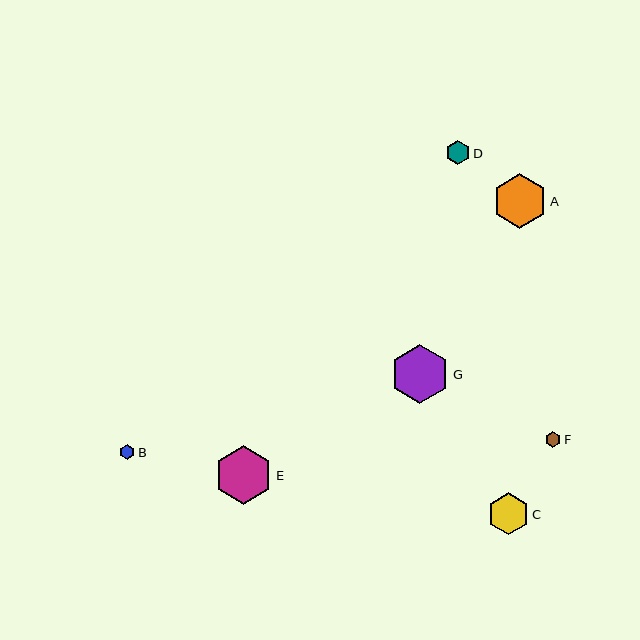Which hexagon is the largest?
Hexagon G is the largest with a size of approximately 60 pixels.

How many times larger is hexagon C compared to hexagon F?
Hexagon C is approximately 2.6 times the size of hexagon F.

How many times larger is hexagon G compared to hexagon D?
Hexagon G is approximately 2.4 times the size of hexagon D.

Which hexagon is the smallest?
Hexagon B is the smallest with a size of approximately 15 pixels.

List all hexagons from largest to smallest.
From largest to smallest: G, E, A, C, D, F, B.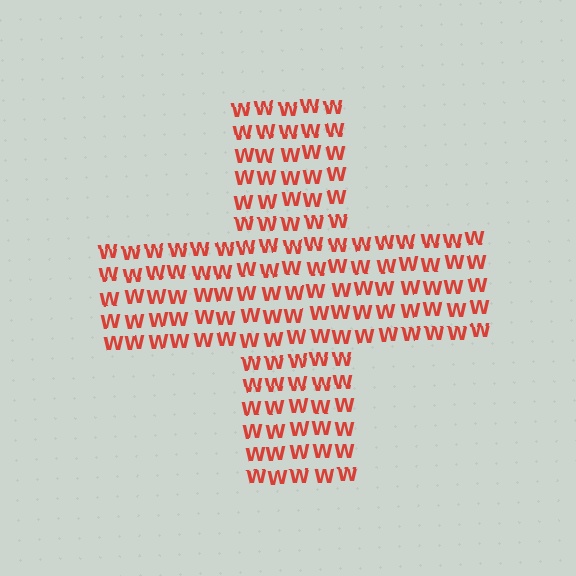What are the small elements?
The small elements are letter W's.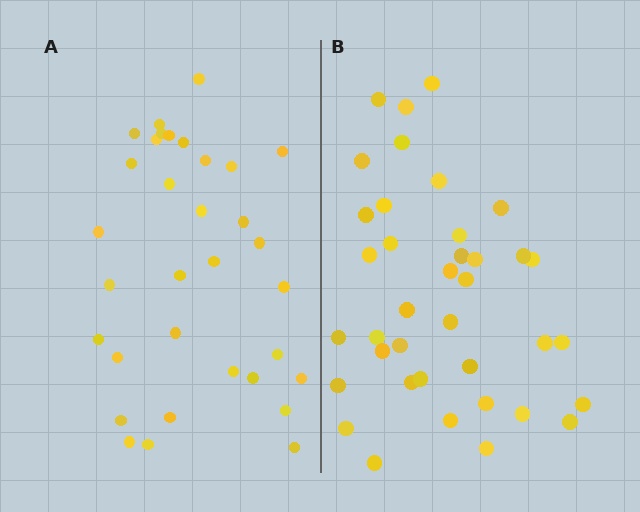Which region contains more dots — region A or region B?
Region B (the right region) has more dots.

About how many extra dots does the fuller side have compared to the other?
Region B has about 5 more dots than region A.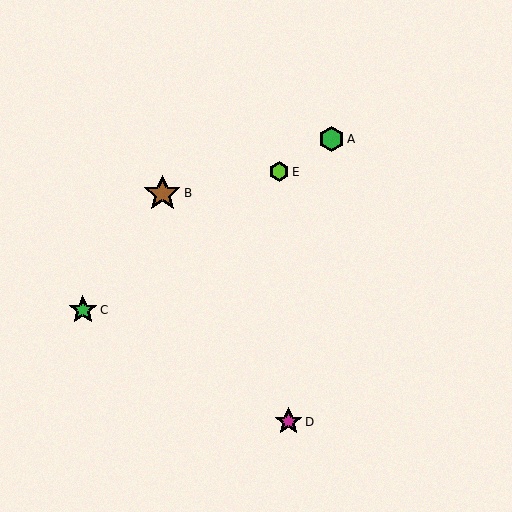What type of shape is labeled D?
Shape D is a magenta star.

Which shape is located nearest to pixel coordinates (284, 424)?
The magenta star (labeled D) at (288, 422) is nearest to that location.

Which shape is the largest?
The brown star (labeled B) is the largest.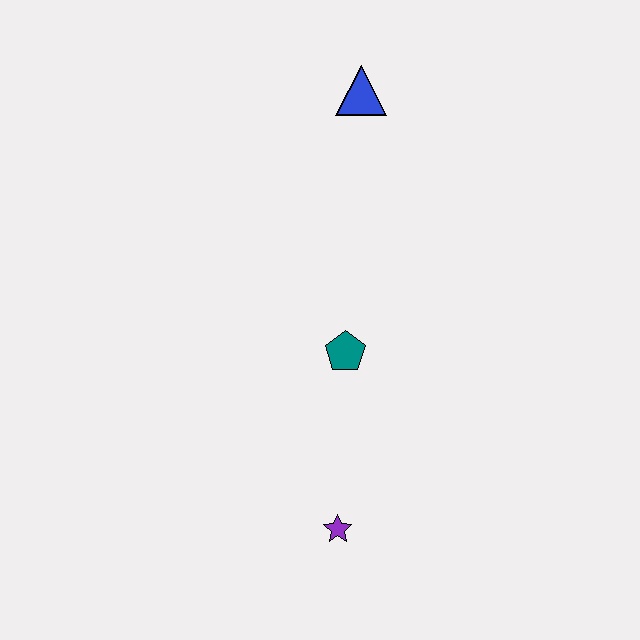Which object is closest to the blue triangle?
The teal pentagon is closest to the blue triangle.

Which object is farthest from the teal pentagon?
The blue triangle is farthest from the teal pentagon.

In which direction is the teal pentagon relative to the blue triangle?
The teal pentagon is below the blue triangle.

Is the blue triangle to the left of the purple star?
No